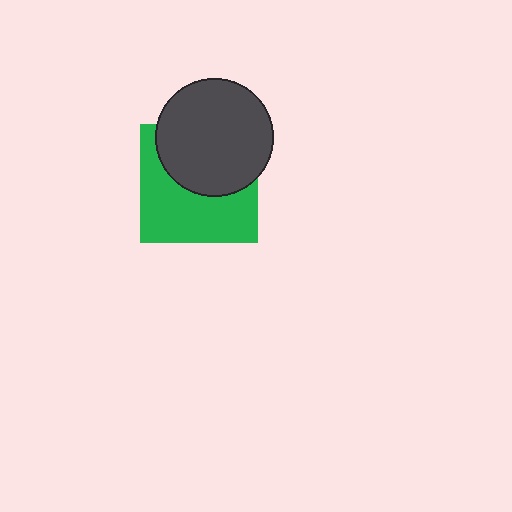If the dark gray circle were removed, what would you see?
You would see the complete green square.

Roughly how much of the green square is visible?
About half of it is visible (roughly 54%).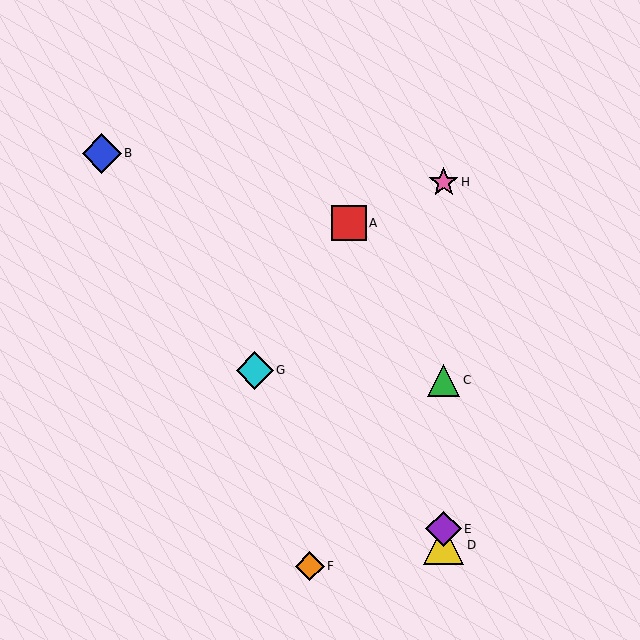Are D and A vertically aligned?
No, D is at x≈444 and A is at x≈349.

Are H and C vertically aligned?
Yes, both are at x≈444.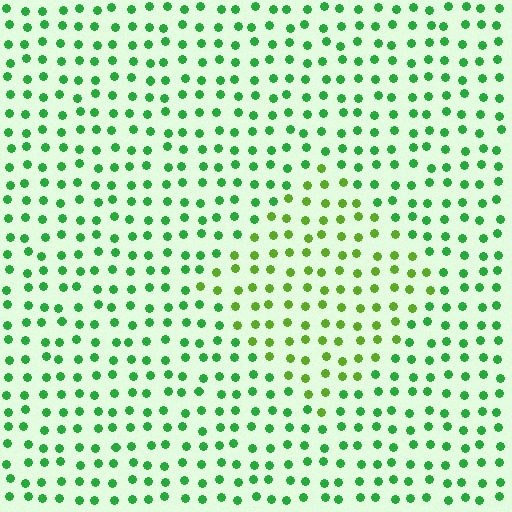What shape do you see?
I see a diamond.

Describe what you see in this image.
The image is filled with small green elements in a uniform arrangement. A diamond-shaped region is visible where the elements are tinted to a slightly different hue, forming a subtle color boundary.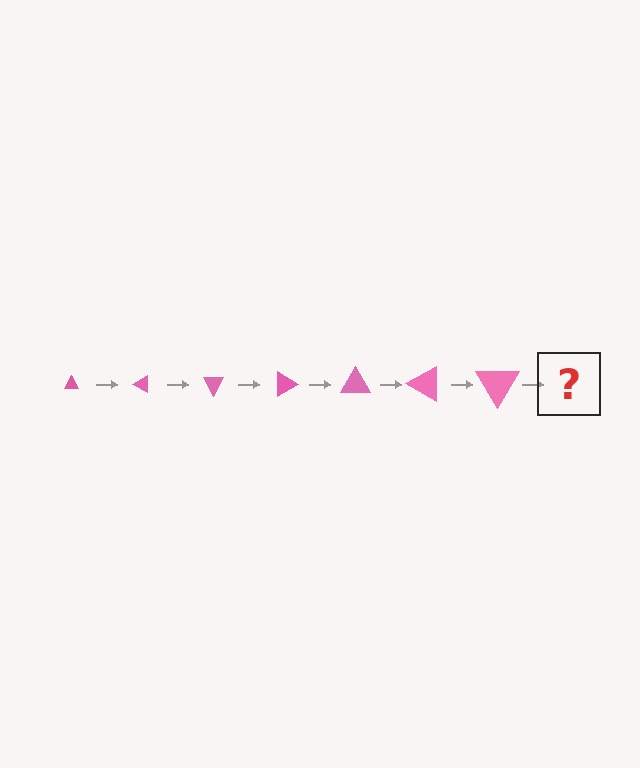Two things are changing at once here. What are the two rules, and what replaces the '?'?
The two rules are that the triangle grows larger each step and it rotates 30 degrees each step. The '?' should be a triangle, larger than the previous one and rotated 210 degrees from the start.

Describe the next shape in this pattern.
It should be a triangle, larger than the previous one and rotated 210 degrees from the start.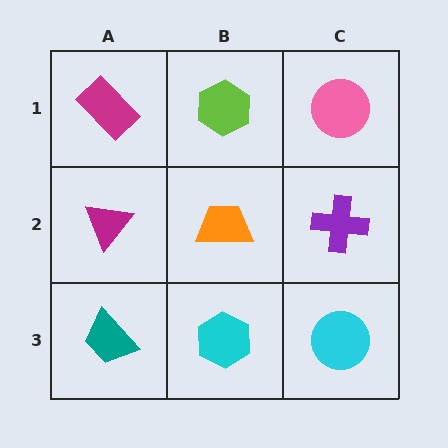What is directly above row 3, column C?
A purple cross.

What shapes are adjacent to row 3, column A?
A magenta triangle (row 2, column A), a cyan hexagon (row 3, column B).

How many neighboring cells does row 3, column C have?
2.